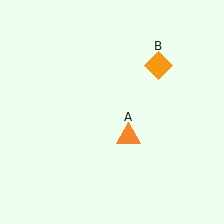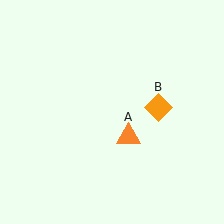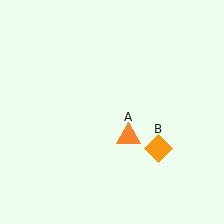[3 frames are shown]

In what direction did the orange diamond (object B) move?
The orange diamond (object B) moved down.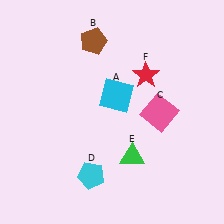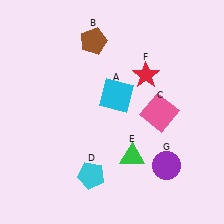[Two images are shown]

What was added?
A purple circle (G) was added in Image 2.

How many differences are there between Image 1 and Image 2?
There is 1 difference between the two images.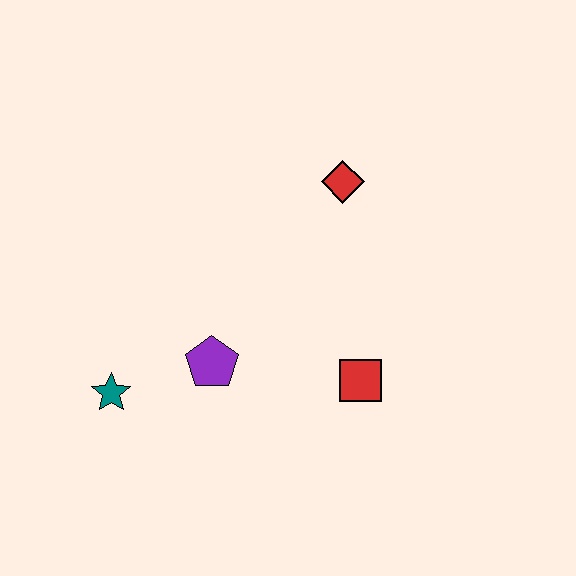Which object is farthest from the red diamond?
The teal star is farthest from the red diamond.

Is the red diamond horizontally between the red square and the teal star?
Yes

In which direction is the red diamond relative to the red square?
The red diamond is above the red square.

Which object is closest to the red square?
The purple pentagon is closest to the red square.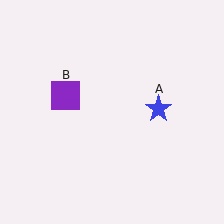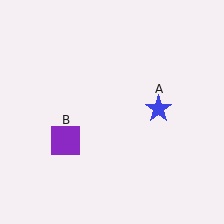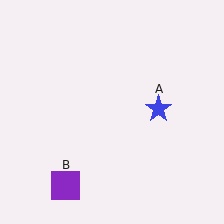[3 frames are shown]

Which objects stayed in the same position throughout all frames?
Blue star (object A) remained stationary.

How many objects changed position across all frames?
1 object changed position: purple square (object B).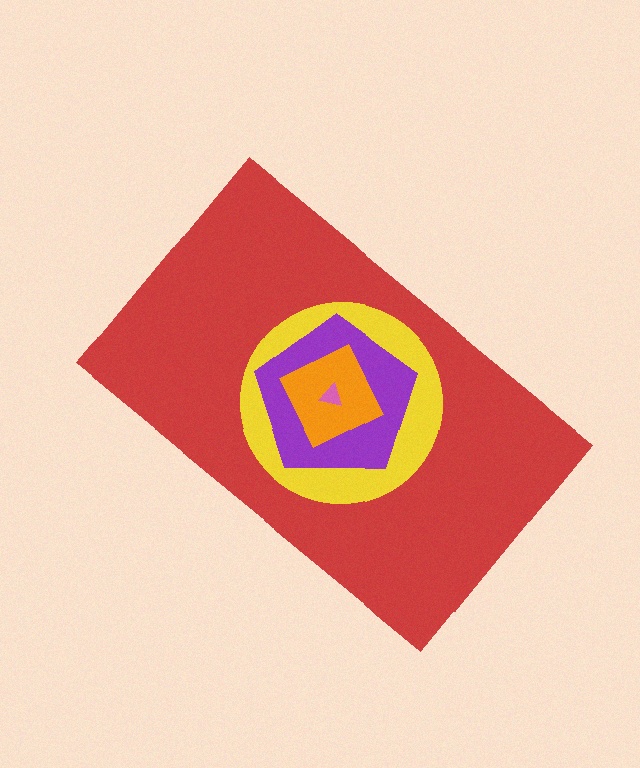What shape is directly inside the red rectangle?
The yellow circle.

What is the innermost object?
The pink triangle.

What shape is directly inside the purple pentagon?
The orange diamond.